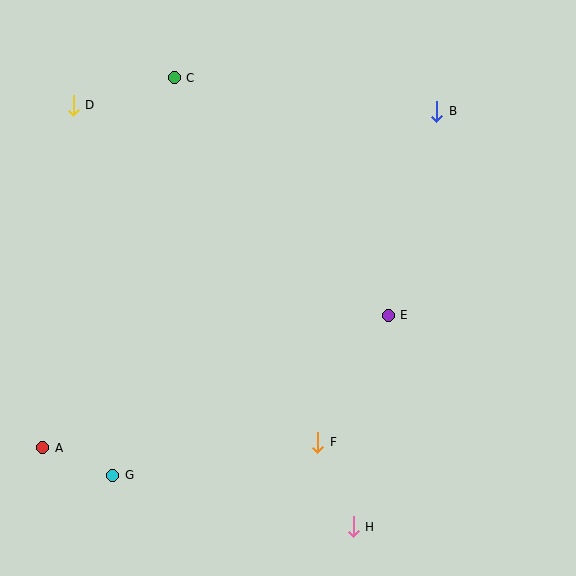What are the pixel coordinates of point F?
Point F is at (318, 442).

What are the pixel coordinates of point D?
Point D is at (73, 105).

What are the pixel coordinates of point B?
Point B is at (437, 111).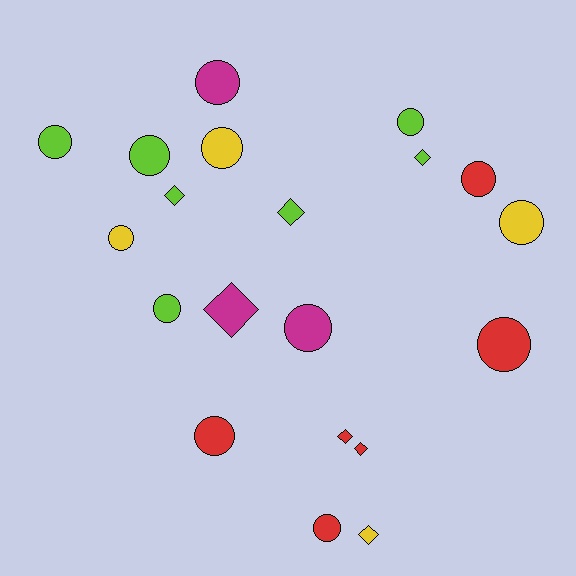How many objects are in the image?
There are 20 objects.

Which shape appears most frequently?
Circle, with 13 objects.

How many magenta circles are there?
There are 2 magenta circles.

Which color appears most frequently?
Lime, with 7 objects.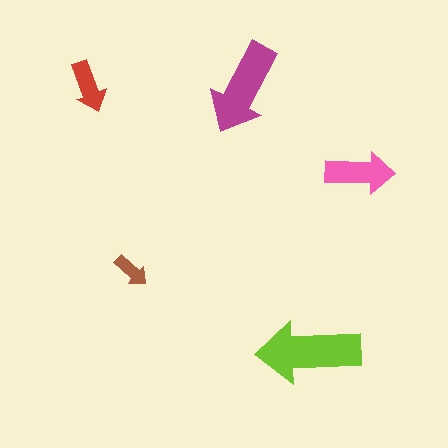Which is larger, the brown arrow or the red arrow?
The red one.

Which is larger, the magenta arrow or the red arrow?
The magenta one.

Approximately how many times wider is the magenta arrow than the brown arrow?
About 2.5 times wider.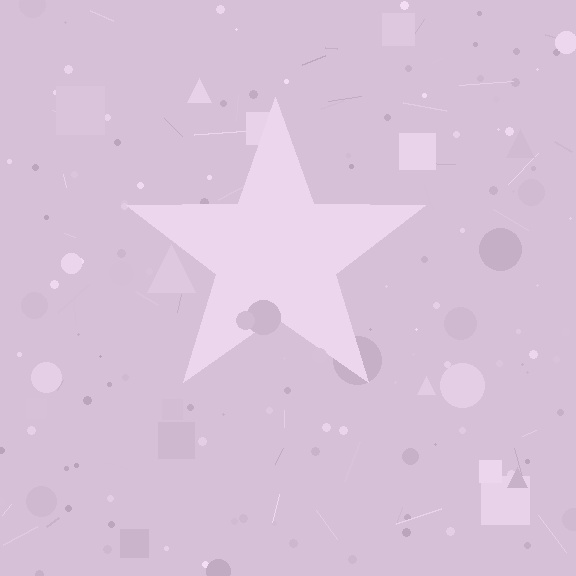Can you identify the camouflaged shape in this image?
The camouflaged shape is a star.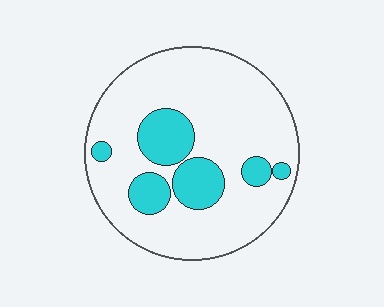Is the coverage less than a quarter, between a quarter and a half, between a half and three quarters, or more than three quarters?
Less than a quarter.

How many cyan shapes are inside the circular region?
6.